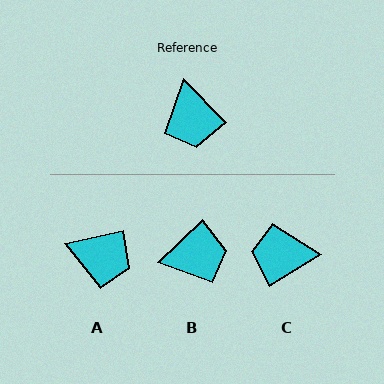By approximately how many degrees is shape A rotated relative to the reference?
Approximately 58 degrees counter-clockwise.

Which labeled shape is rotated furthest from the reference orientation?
C, about 103 degrees away.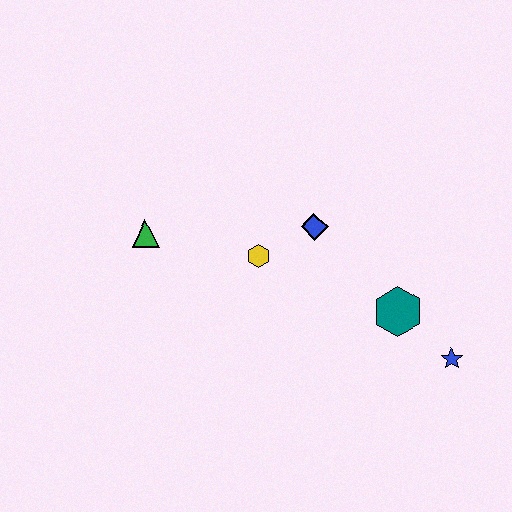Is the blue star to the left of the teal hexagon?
No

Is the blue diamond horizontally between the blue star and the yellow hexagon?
Yes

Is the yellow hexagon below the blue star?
No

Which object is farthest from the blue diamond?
The blue star is farthest from the blue diamond.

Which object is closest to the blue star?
The teal hexagon is closest to the blue star.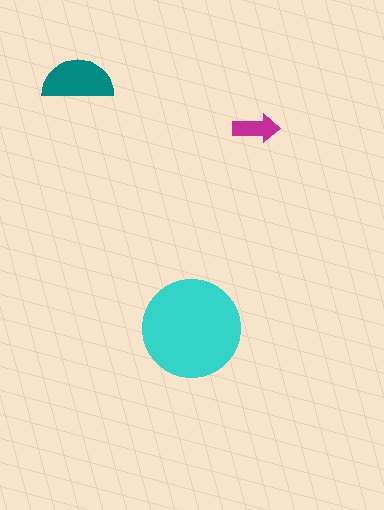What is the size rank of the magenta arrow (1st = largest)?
3rd.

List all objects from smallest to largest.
The magenta arrow, the teal semicircle, the cyan circle.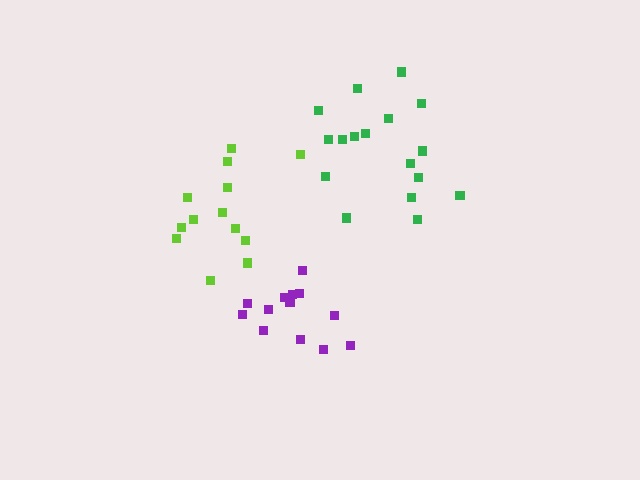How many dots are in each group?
Group 1: 13 dots, Group 2: 17 dots, Group 3: 13 dots (43 total).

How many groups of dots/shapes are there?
There are 3 groups.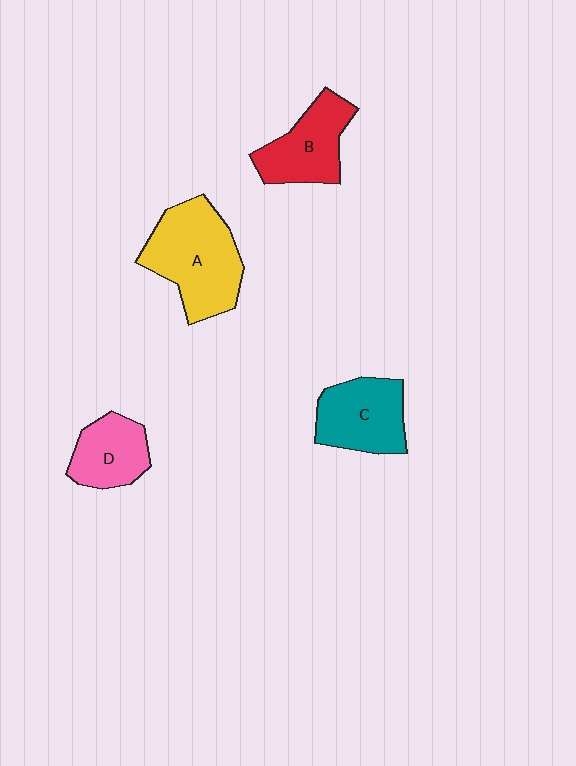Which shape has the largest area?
Shape A (yellow).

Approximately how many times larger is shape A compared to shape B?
Approximately 1.5 times.